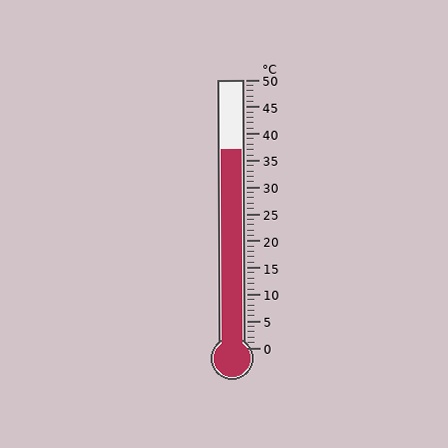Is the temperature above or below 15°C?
The temperature is above 15°C.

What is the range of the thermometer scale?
The thermometer scale ranges from 0°C to 50°C.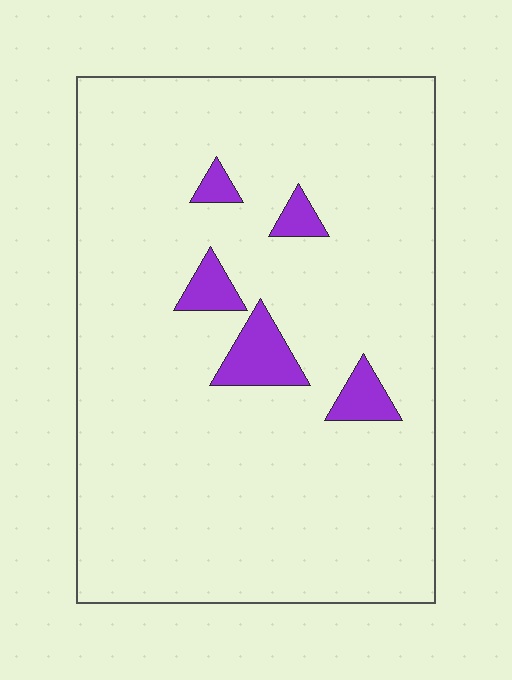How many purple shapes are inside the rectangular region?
5.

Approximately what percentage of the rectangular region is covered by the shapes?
Approximately 5%.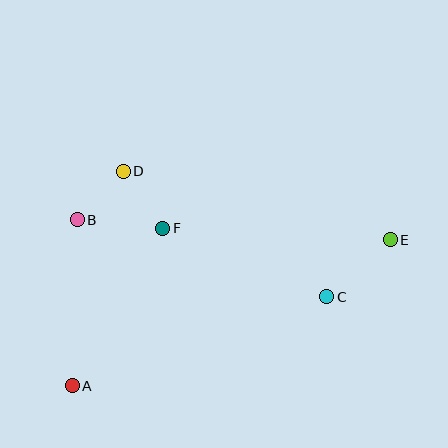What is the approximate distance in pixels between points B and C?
The distance between B and C is approximately 261 pixels.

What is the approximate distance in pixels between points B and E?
The distance between B and E is approximately 314 pixels.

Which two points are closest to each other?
Points B and D are closest to each other.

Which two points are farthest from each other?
Points A and E are farthest from each other.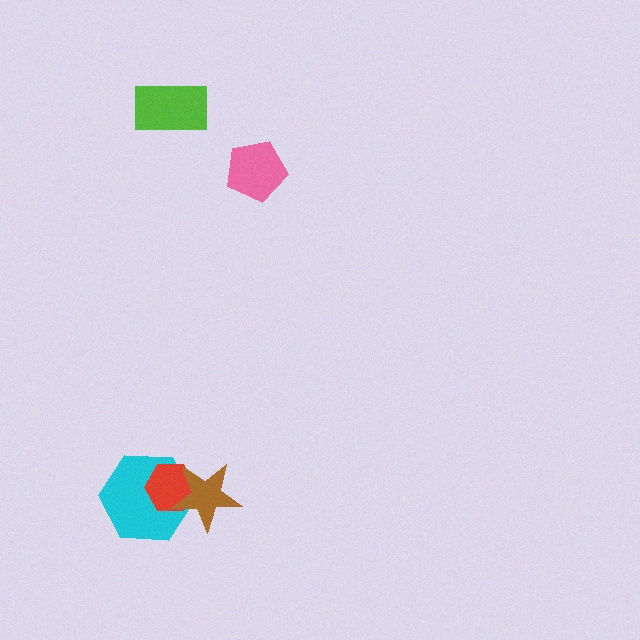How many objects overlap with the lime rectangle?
0 objects overlap with the lime rectangle.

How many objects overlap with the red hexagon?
2 objects overlap with the red hexagon.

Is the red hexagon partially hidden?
Yes, it is partially covered by another shape.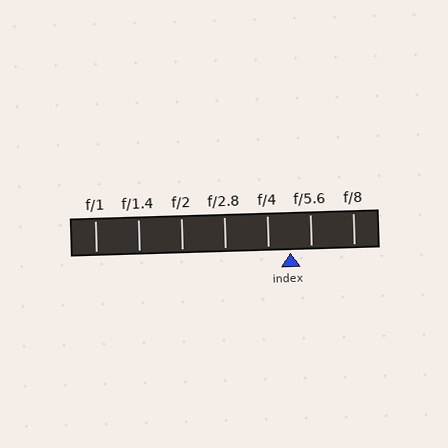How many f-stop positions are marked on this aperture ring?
There are 7 f-stop positions marked.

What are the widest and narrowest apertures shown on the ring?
The widest aperture shown is f/1 and the narrowest is f/8.